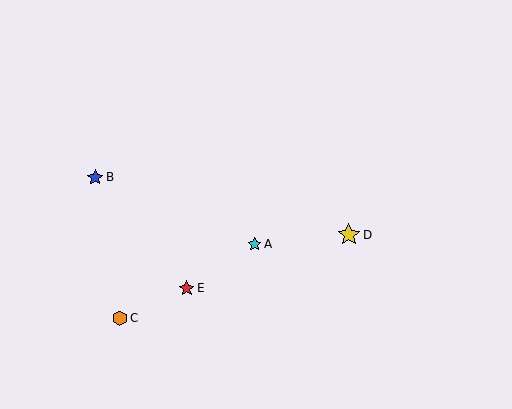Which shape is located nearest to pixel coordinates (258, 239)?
The cyan star (labeled A) at (254, 244) is nearest to that location.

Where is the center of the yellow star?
The center of the yellow star is at (349, 235).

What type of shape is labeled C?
Shape C is an orange hexagon.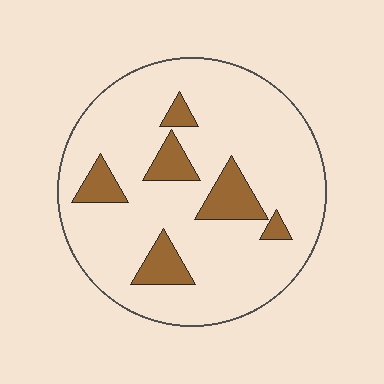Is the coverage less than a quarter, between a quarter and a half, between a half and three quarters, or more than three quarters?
Less than a quarter.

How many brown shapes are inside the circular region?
6.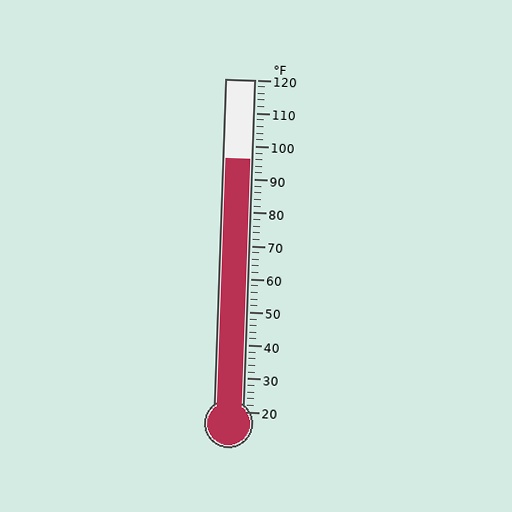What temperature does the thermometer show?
The thermometer shows approximately 96°F.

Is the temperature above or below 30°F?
The temperature is above 30°F.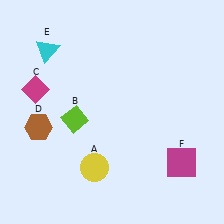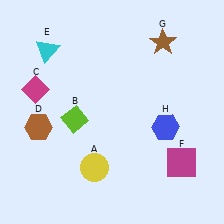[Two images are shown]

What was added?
A brown star (G), a blue hexagon (H) were added in Image 2.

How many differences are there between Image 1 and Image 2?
There are 2 differences between the two images.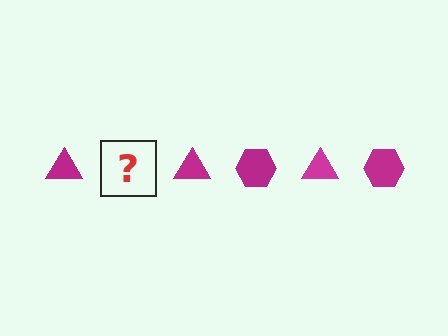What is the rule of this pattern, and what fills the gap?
The rule is that the pattern cycles through triangle, hexagon shapes in magenta. The gap should be filled with a magenta hexagon.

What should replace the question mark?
The question mark should be replaced with a magenta hexagon.